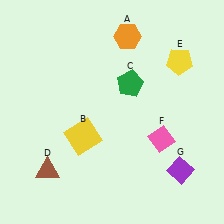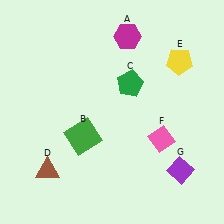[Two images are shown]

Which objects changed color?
A changed from orange to magenta. B changed from yellow to green.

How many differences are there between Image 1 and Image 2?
There are 2 differences between the two images.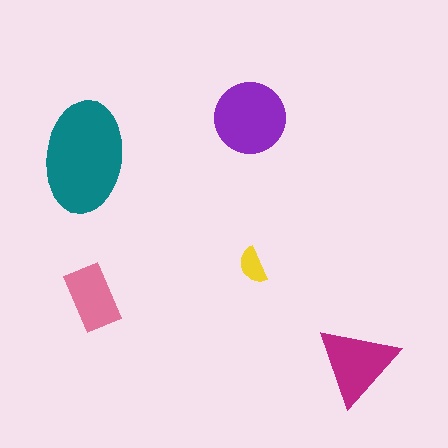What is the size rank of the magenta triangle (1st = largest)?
3rd.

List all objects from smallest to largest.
The yellow semicircle, the pink rectangle, the magenta triangle, the purple circle, the teal ellipse.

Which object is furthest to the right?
The magenta triangle is rightmost.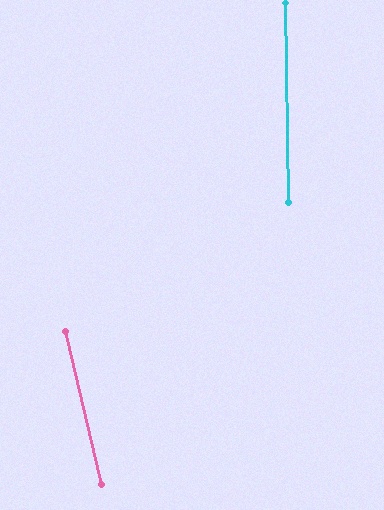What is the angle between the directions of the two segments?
Approximately 12 degrees.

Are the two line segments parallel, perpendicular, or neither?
Neither parallel nor perpendicular — they differ by about 12°.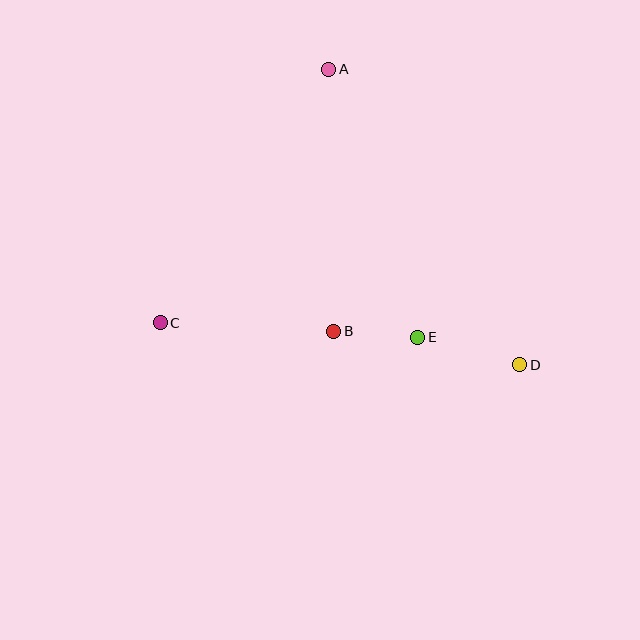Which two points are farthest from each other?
Points C and D are farthest from each other.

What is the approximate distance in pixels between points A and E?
The distance between A and E is approximately 282 pixels.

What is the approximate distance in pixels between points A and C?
The distance between A and C is approximately 305 pixels.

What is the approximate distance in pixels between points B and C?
The distance between B and C is approximately 174 pixels.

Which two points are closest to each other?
Points B and E are closest to each other.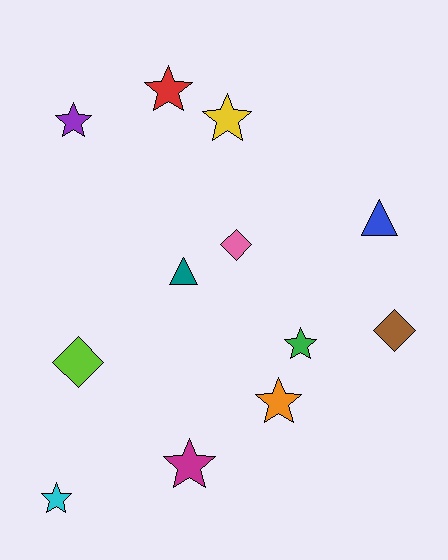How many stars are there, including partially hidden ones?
There are 7 stars.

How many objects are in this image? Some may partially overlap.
There are 12 objects.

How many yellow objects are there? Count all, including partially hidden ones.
There is 1 yellow object.